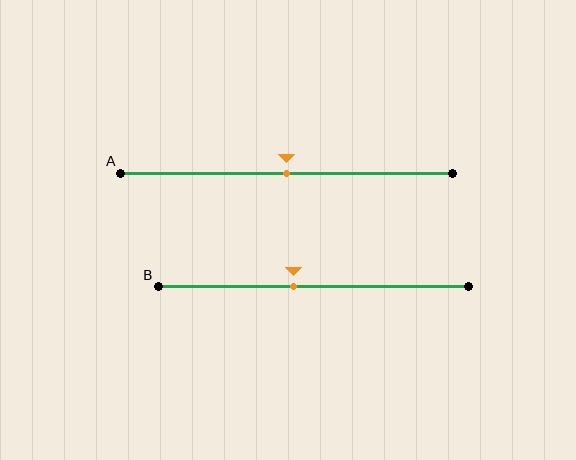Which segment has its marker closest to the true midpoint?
Segment A has its marker closest to the true midpoint.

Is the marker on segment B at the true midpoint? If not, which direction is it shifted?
No, the marker on segment B is shifted to the left by about 7% of the segment length.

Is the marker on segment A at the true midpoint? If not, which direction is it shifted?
Yes, the marker on segment A is at the true midpoint.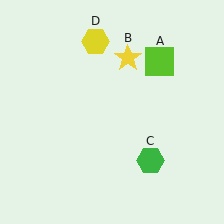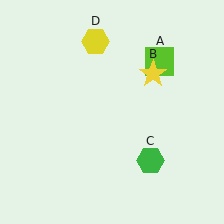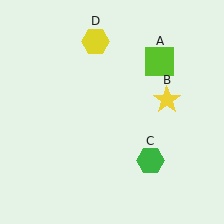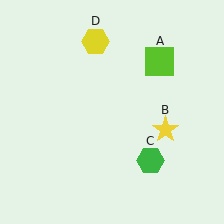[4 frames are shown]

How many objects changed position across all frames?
1 object changed position: yellow star (object B).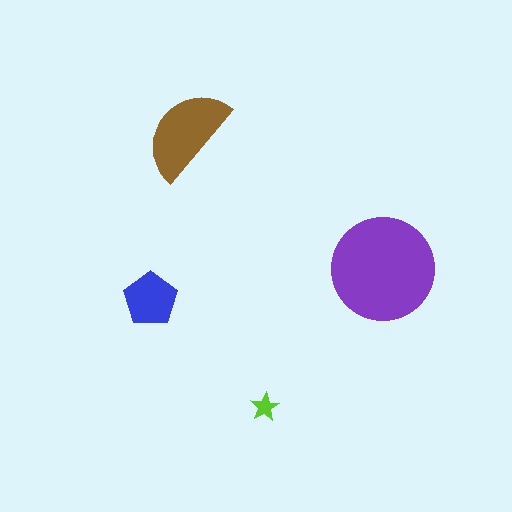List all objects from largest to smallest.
The purple circle, the brown semicircle, the blue pentagon, the lime star.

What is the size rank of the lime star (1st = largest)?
4th.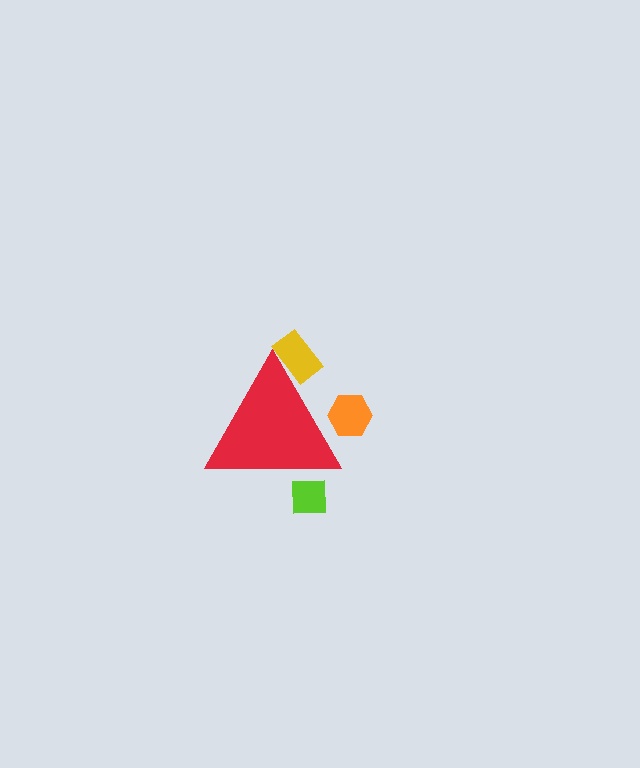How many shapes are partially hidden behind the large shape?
3 shapes are partially hidden.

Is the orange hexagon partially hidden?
Yes, the orange hexagon is partially hidden behind the red triangle.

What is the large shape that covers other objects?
A red triangle.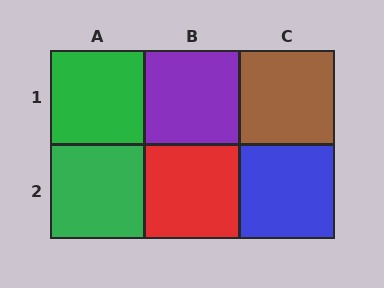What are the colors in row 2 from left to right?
Green, red, blue.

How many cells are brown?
1 cell is brown.